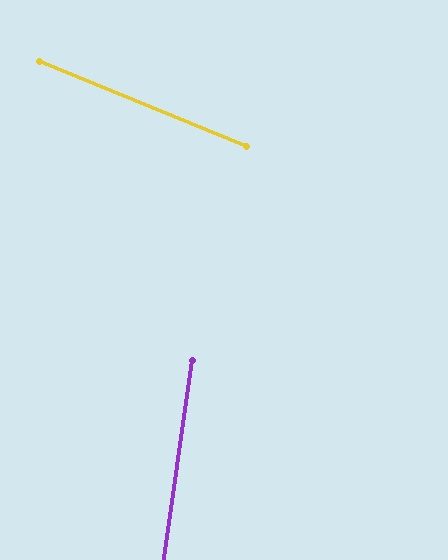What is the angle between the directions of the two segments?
Approximately 76 degrees.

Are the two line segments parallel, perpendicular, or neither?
Neither parallel nor perpendicular — they differ by about 76°.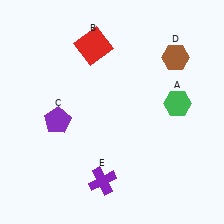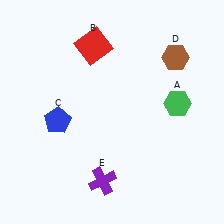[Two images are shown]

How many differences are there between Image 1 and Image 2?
There is 1 difference between the two images.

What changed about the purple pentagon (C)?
In Image 1, C is purple. In Image 2, it changed to blue.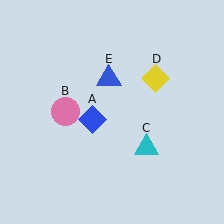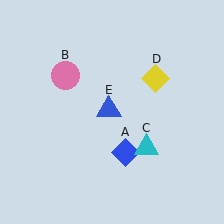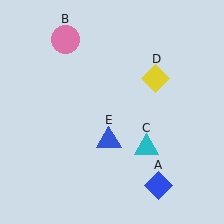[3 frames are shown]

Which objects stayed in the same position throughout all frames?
Cyan triangle (object C) and yellow diamond (object D) remained stationary.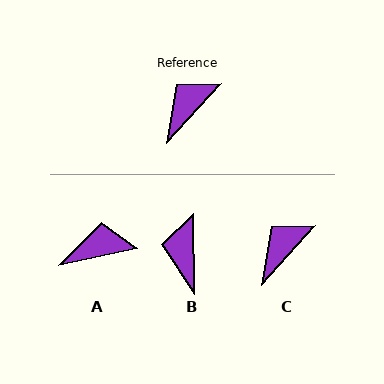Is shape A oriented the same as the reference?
No, it is off by about 36 degrees.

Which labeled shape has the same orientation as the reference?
C.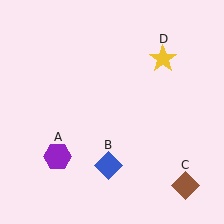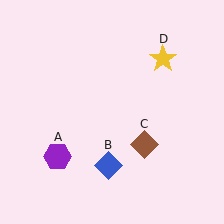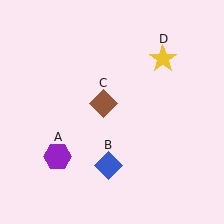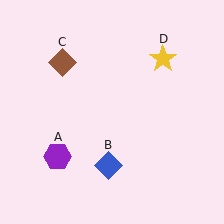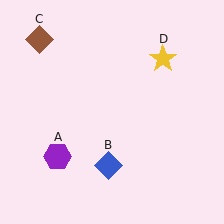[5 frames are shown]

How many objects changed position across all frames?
1 object changed position: brown diamond (object C).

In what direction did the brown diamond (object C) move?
The brown diamond (object C) moved up and to the left.